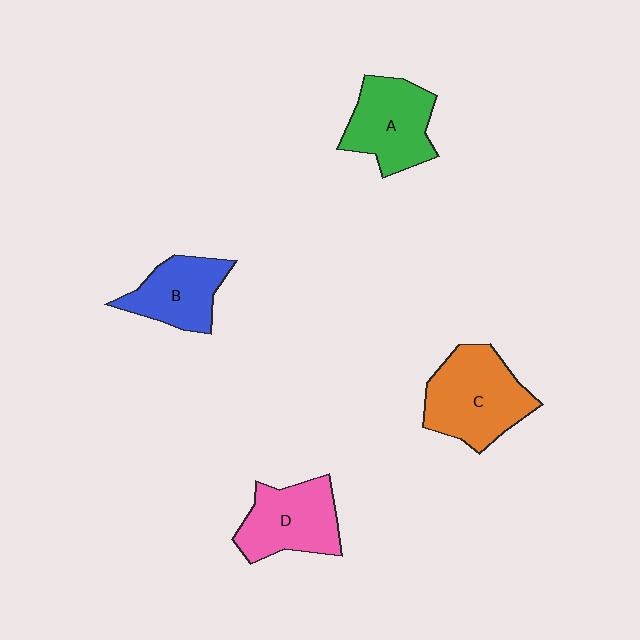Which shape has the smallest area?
Shape B (blue).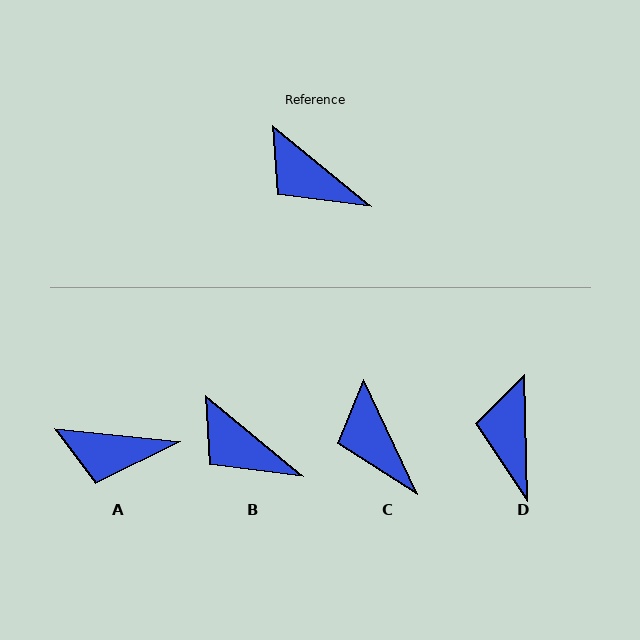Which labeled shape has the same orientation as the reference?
B.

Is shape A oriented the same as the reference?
No, it is off by about 34 degrees.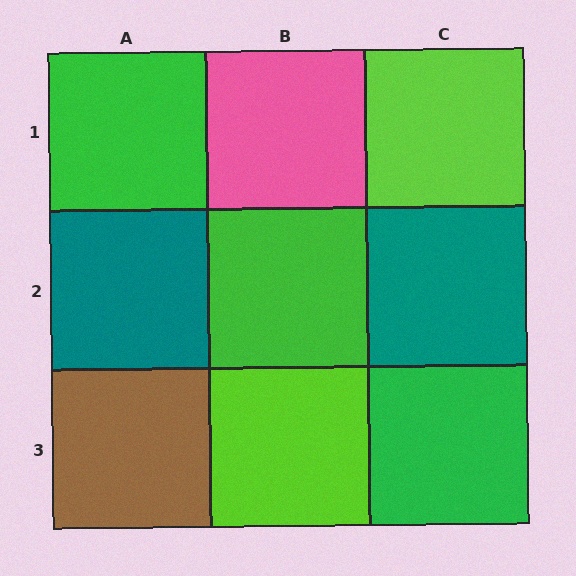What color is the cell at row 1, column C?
Lime.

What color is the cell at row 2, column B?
Green.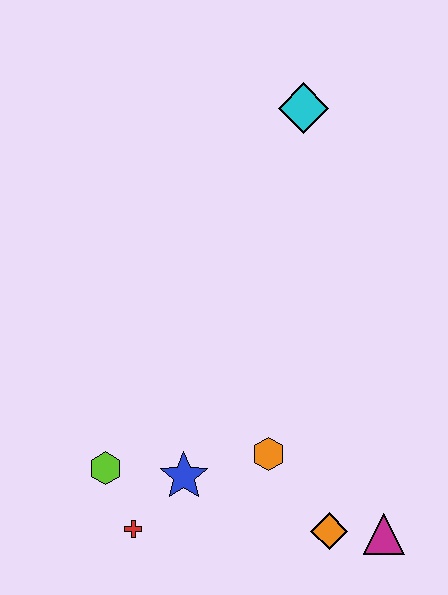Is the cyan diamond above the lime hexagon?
Yes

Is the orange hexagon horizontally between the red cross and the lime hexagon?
No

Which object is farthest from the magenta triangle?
The cyan diamond is farthest from the magenta triangle.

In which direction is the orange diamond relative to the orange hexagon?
The orange diamond is below the orange hexagon.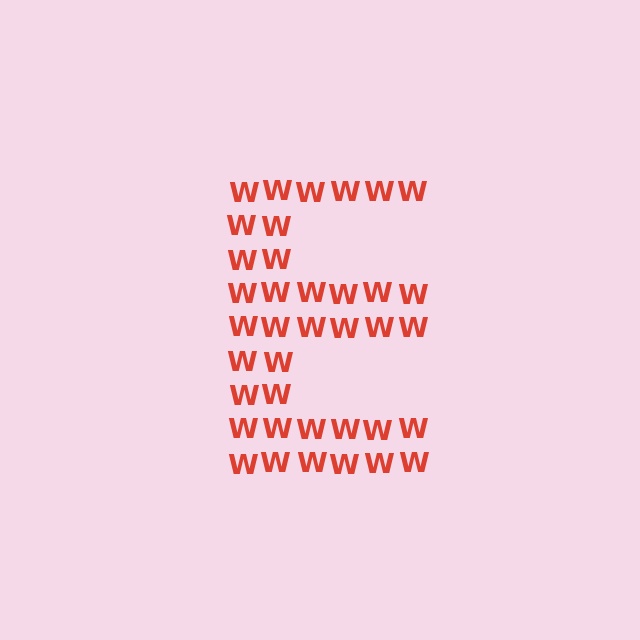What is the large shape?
The large shape is the letter E.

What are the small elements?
The small elements are letter W's.